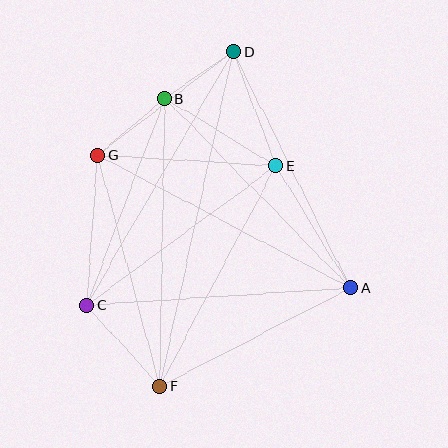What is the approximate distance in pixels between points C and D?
The distance between C and D is approximately 293 pixels.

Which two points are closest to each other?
Points B and D are closest to each other.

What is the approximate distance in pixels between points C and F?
The distance between C and F is approximately 109 pixels.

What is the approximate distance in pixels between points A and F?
The distance between A and F is approximately 214 pixels.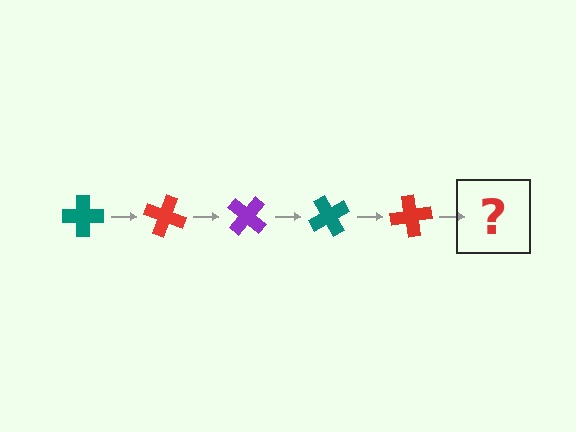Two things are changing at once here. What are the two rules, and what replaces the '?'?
The two rules are that it rotates 20 degrees each step and the color cycles through teal, red, and purple. The '?' should be a purple cross, rotated 100 degrees from the start.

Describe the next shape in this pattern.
It should be a purple cross, rotated 100 degrees from the start.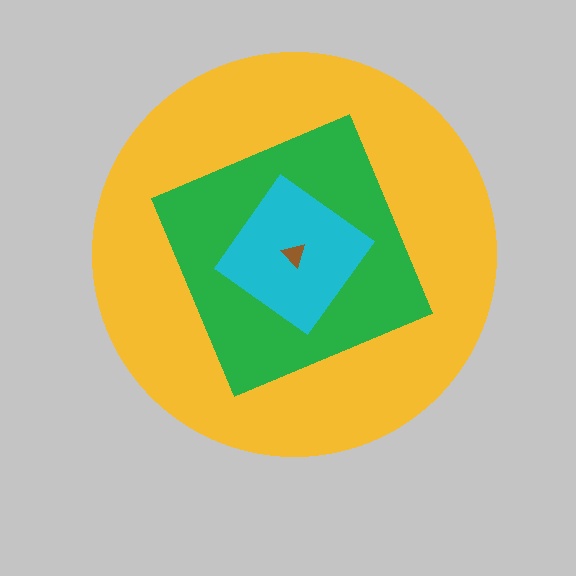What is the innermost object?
The brown triangle.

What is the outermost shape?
The yellow circle.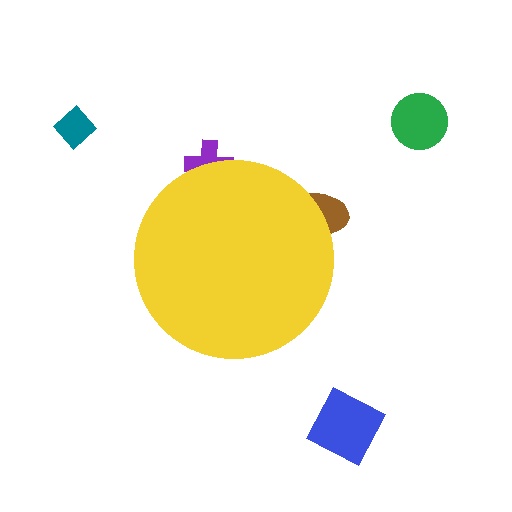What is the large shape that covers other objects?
A yellow circle.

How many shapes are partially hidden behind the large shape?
2 shapes are partially hidden.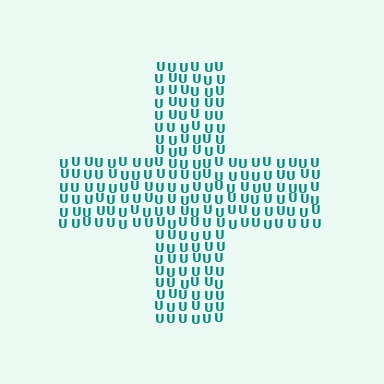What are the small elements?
The small elements are letter U's.